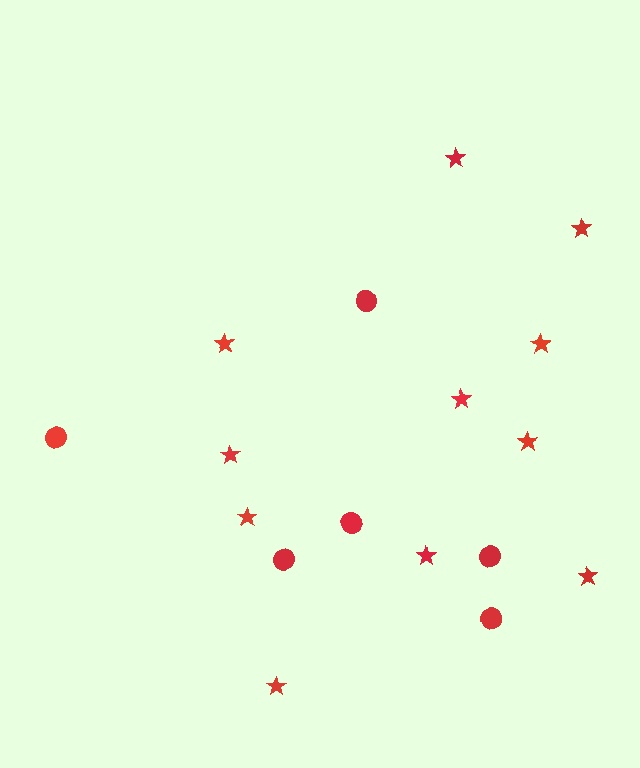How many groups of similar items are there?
There are 2 groups: one group of circles (6) and one group of stars (11).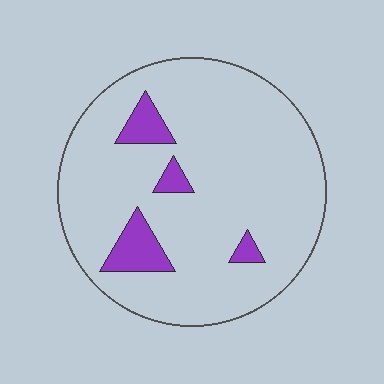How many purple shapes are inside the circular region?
4.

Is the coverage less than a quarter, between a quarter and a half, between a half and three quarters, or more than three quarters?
Less than a quarter.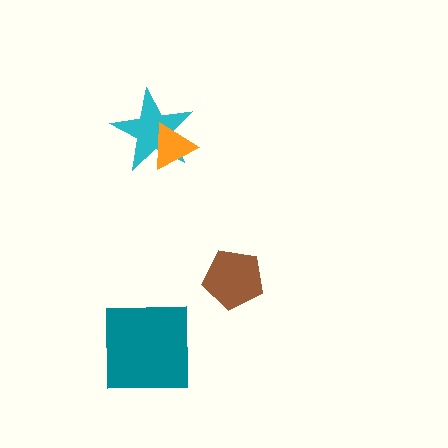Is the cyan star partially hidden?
Yes, it is partially covered by another shape.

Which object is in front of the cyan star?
The orange triangle is in front of the cyan star.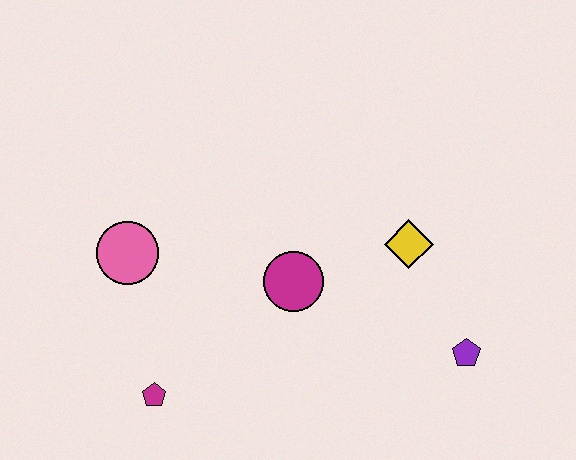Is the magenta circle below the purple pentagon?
No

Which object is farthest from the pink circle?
The purple pentagon is farthest from the pink circle.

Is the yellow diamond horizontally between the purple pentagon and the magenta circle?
Yes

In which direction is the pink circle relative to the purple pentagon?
The pink circle is to the left of the purple pentagon.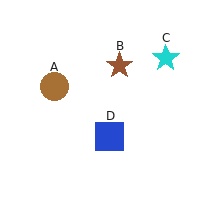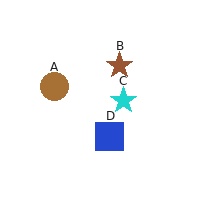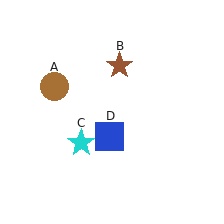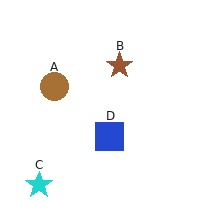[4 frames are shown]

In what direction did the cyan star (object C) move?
The cyan star (object C) moved down and to the left.